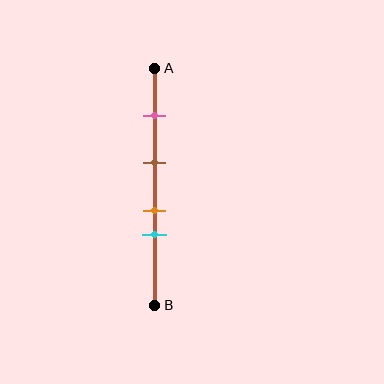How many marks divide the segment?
There are 4 marks dividing the segment.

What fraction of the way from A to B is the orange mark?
The orange mark is approximately 60% (0.6) of the way from A to B.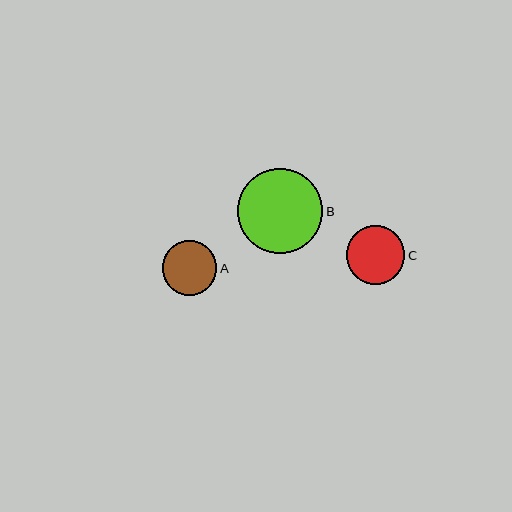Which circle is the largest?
Circle B is the largest with a size of approximately 85 pixels.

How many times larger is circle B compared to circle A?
Circle B is approximately 1.6 times the size of circle A.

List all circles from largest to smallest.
From largest to smallest: B, C, A.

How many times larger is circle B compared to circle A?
Circle B is approximately 1.6 times the size of circle A.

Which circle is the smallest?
Circle A is the smallest with a size of approximately 54 pixels.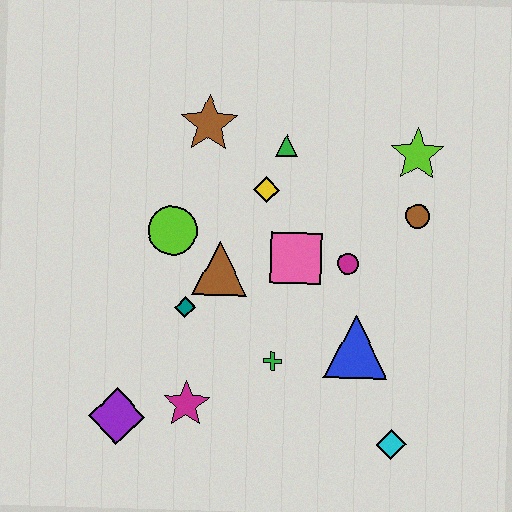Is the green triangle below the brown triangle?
No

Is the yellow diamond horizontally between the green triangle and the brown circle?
No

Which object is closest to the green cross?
The blue triangle is closest to the green cross.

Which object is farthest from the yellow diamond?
The cyan diamond is farthest from the yellow diamond.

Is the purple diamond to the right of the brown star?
No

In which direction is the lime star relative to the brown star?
The lime star is to the right of the brown star.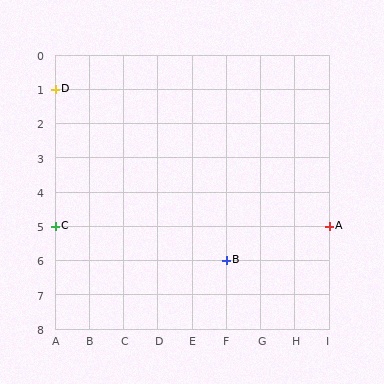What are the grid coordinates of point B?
Point B is at grid coordinates (F, 6).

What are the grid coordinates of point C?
Point C is at grid coordinates (A, 5).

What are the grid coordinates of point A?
Point A is at grid coordinates (I, 5).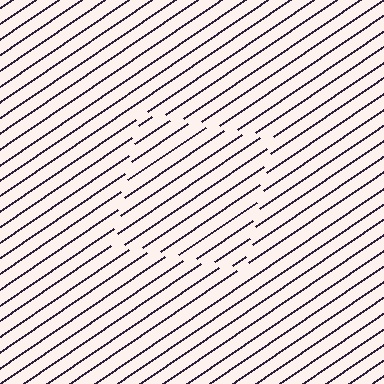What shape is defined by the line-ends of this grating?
An illusory square. The interior of the shape contains the same grating, shifted by half a period — the contour is defined by the phase discontinuity where line-ends from the inner and outer gratings abut.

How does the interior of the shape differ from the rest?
The interior of the shape contains the same grating, shifted by half a period — the contour is defined by the phase discontinuity where line-ends from the inner and outer gratings abut.